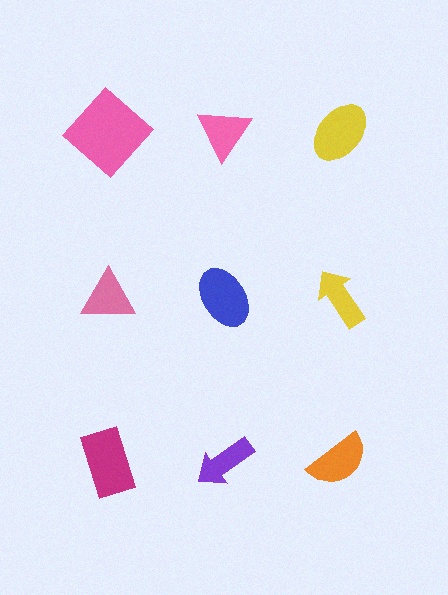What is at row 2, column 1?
A pink triangle.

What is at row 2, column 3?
A yellow arrow.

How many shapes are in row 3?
3 shapes.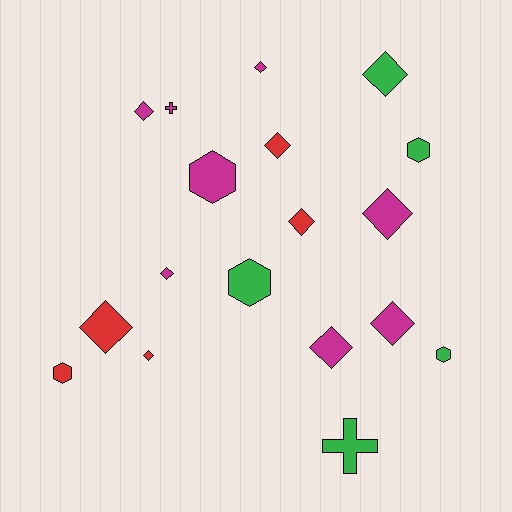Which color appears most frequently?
Magenta, with 8 objects.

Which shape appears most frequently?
Diamond, with 11 objects.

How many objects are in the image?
There are 18 objects.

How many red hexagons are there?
There is 1 red hexagon.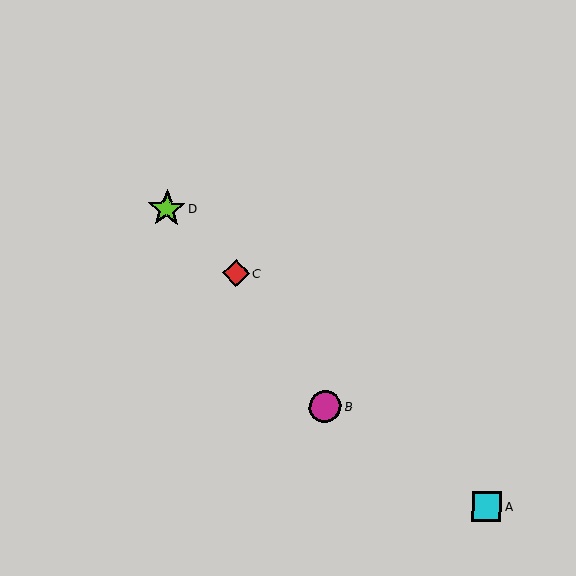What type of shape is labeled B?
Shape B is a magenta circle.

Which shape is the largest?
The lime star (labeled D) is the largest.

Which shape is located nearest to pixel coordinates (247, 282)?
The red diamond (labeled C) at (236, 273) is nearest to that location.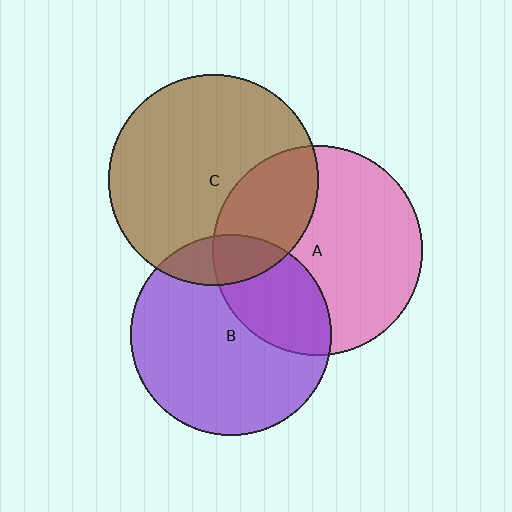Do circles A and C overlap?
Yes.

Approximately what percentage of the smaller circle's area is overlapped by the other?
Approximately 30%.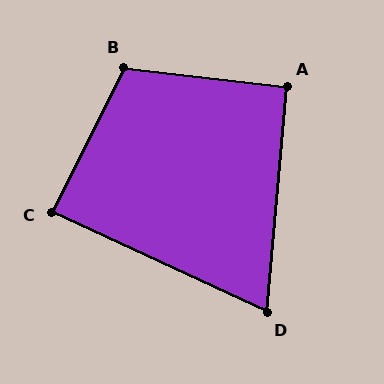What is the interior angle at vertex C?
Approximately 88 degrees (approximately right).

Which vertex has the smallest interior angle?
D, at approximately 70 degrees.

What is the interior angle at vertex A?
Approximately 92 degrees (approximately right).